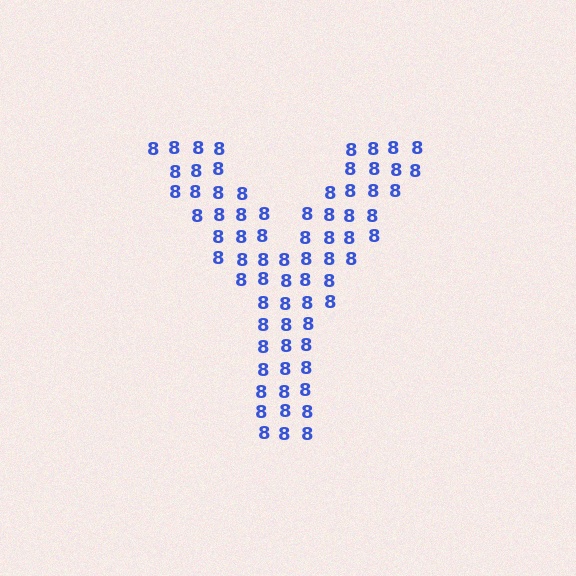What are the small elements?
The small elements are digit 8's.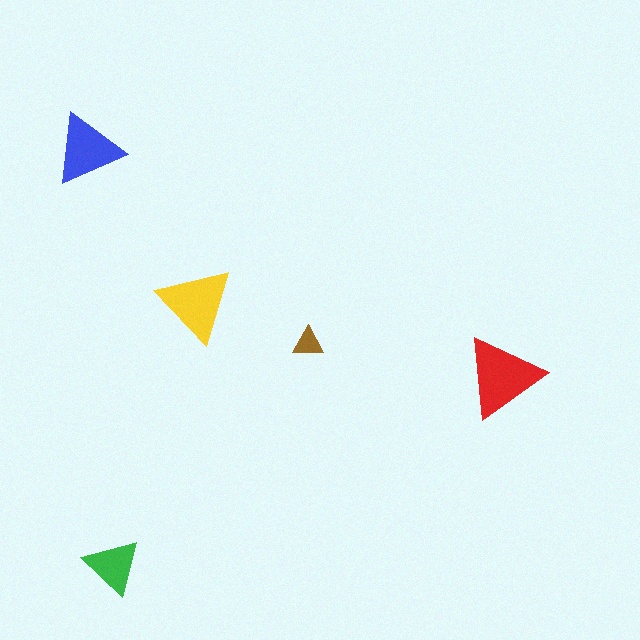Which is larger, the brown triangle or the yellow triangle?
The yellow one.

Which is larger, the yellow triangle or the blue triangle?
The yellow one.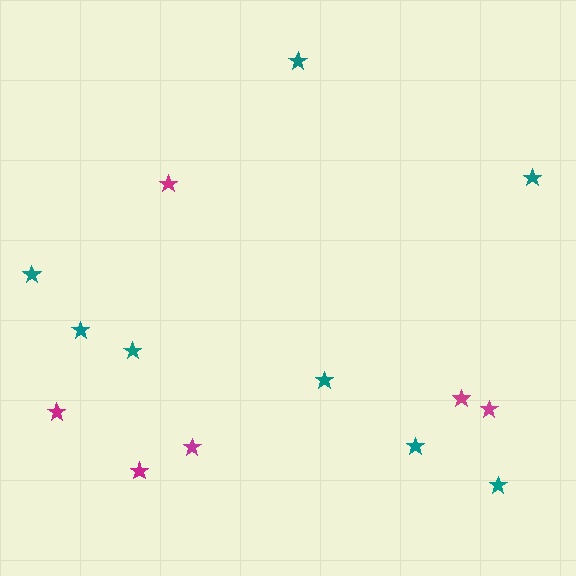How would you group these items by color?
There are 2 groups: one group of teal stars (8) and one group of magenta stars (6).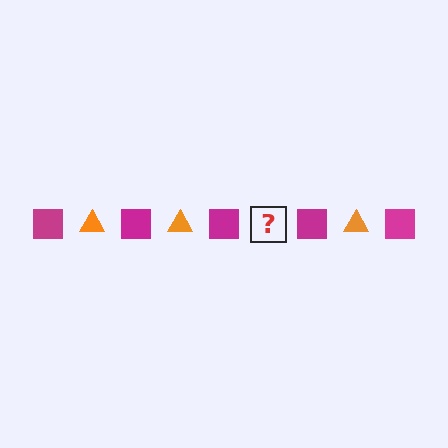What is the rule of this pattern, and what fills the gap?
The rule is that the pattern alternates between magenta square and orange triangle. The gap should be filled with an orange triangle.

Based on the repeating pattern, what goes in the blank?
The blank should be an orange triangle.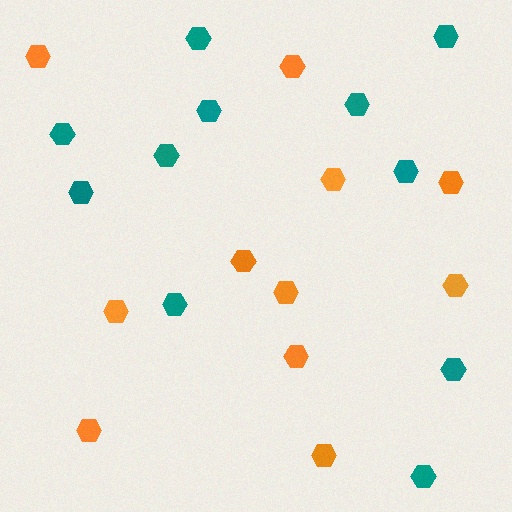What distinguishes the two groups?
There are 2 groups: one group of orange hexagons (11) and one group of teal hexagons (11).